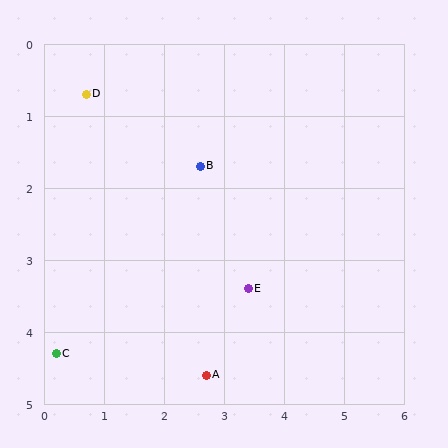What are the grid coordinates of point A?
Point A is at approximately (2.7, 4.6).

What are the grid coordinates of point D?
Point D is at approximately (0.7, 0.7).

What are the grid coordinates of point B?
Point B is at approximately (2.6, 1.7).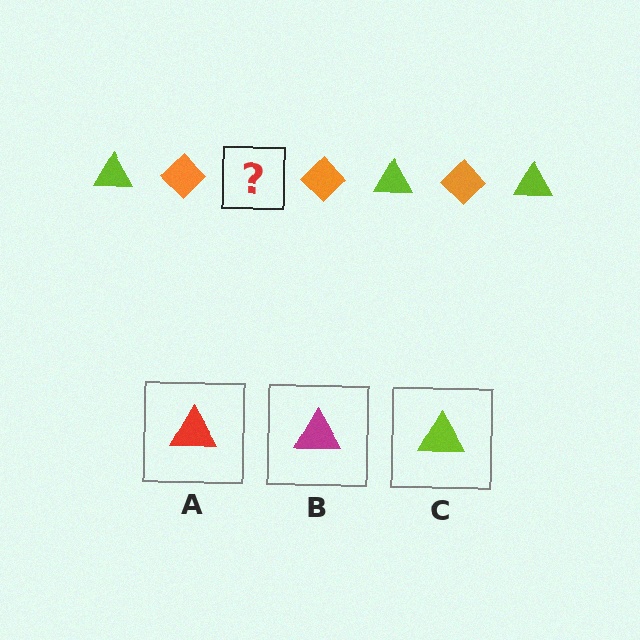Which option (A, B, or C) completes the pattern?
C.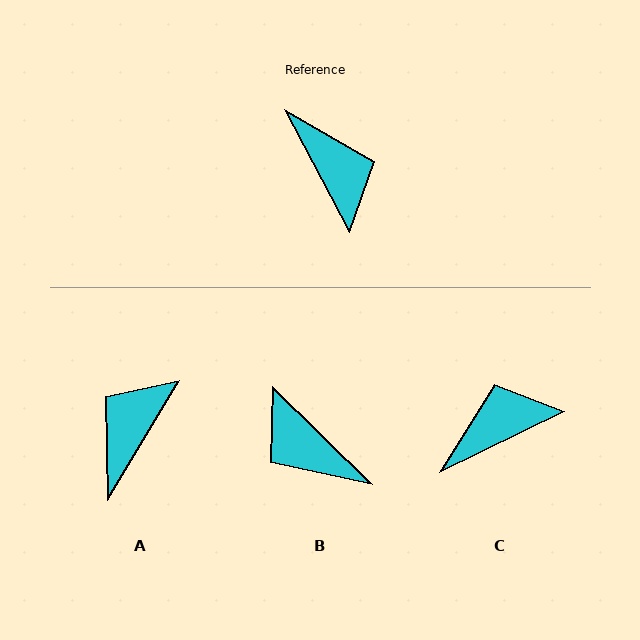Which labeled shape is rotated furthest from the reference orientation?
B, about 162 degrees away.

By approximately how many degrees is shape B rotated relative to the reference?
Approximately 162 degrees clockwise.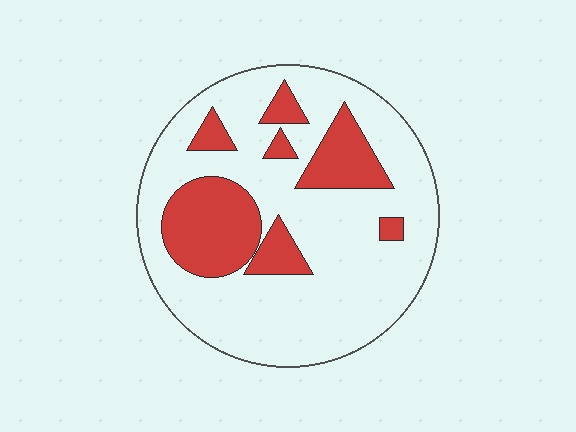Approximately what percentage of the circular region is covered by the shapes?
Approximately 25%.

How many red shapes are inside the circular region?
7.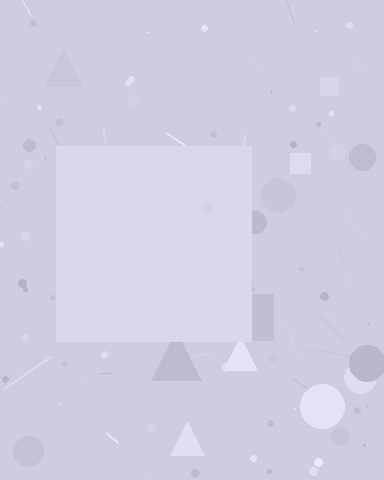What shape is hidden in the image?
A square is hidden in the image.